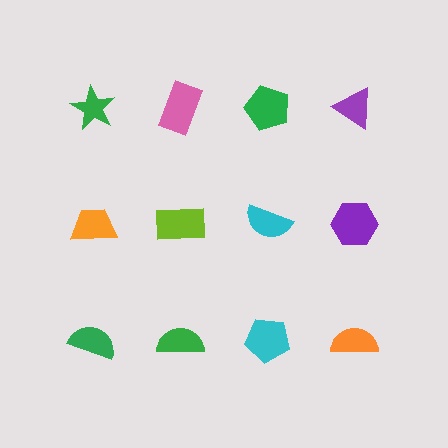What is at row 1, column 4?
A purple triangle.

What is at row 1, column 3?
A green pentagon.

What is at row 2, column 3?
A cyan semicircle.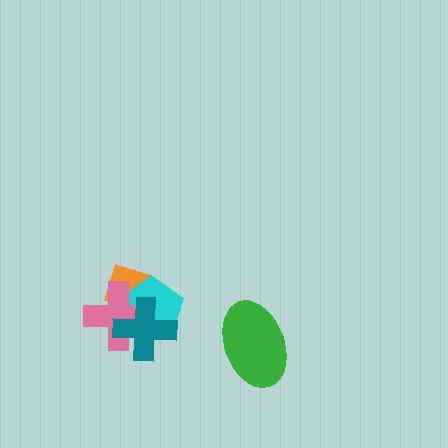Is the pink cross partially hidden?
Yes, it is partially covered by another shape.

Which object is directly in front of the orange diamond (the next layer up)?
The cyan pentagon is directly in front of the orange diamond.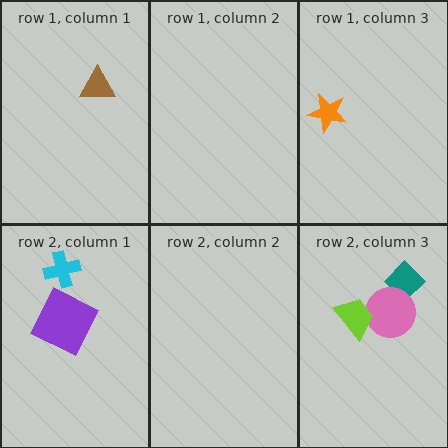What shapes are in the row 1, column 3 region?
The orange star.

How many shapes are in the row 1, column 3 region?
1.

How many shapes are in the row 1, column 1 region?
1.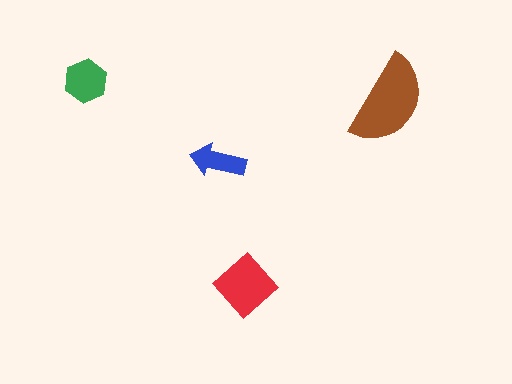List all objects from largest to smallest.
The brown semicircle, the red diamond, the green hexagon, the blue arrow.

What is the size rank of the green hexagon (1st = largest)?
3rd.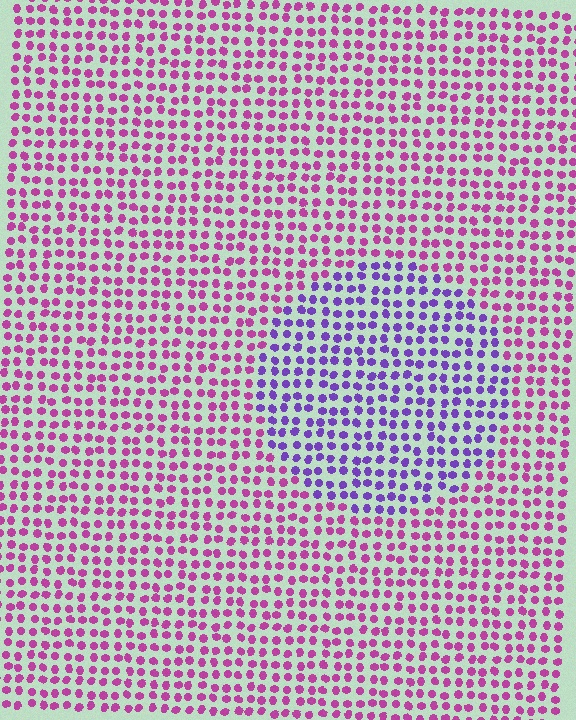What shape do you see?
I see a circle.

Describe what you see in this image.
The image is filled with small magenta elements in a uniform arrangement. A circle-shaped region is visible where the elements are tinted to a slightly different hue, forming a subtle color boundary.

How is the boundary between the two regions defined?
The boundary is defined purely by a slight shift in hue (about 47 degrees). Spacing, size, and orientation are identical on both sides.